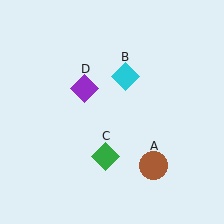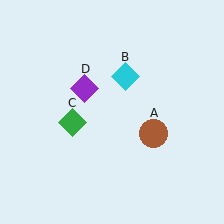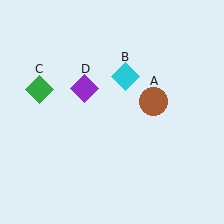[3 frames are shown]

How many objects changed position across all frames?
2 objects changed position: brown circle (object A), green diamond (object C).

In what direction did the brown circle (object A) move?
The brown circle (object A) moved up.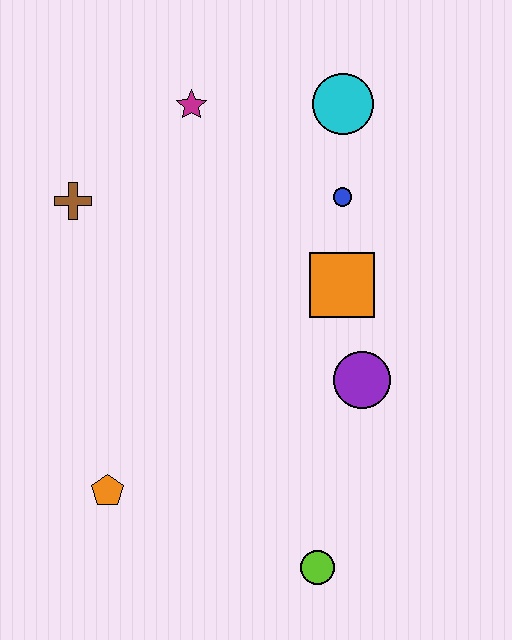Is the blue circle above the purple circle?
Yes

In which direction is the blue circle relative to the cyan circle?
The blue circle is below the cyan circle.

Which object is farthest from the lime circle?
The magenta star is farthest from the lime circle.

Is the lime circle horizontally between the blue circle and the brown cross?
Yes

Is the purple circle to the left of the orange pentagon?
No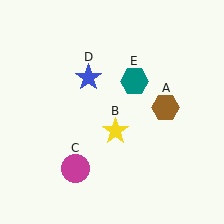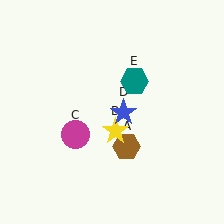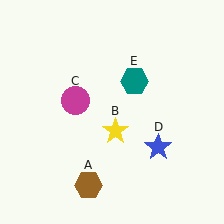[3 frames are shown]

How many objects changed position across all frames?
3 objects changed position: brown hexagon (object A), magenta circle (object C), blue star (object D).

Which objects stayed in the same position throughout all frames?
Yellow star (object B) and teal hexagon (object E) remained stationary.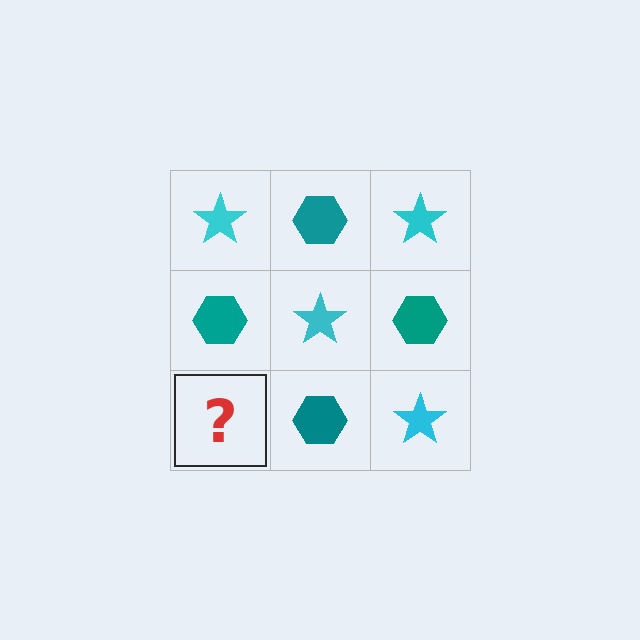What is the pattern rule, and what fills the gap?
The rule is that it alternates cyan star and teal hexagon in a checkerboard pattern. The gap should be filled with a cyan star.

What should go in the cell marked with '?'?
The missing cell should contain a cyan star.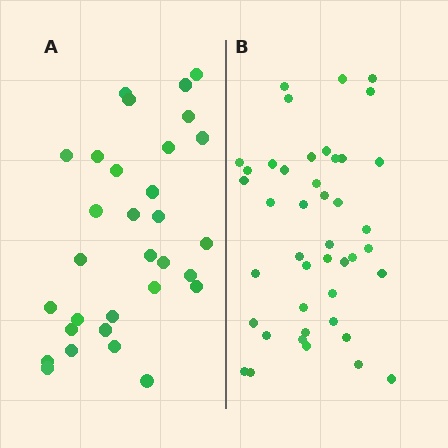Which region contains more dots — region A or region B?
Region B (the right region) has more dots.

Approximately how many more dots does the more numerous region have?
Region B has roughly 12 or so more dots than region A.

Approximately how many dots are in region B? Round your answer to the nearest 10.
About 40 dots. (The exact count is 43, which rounds to 40.)